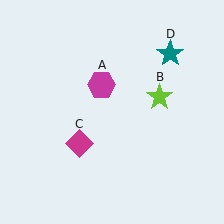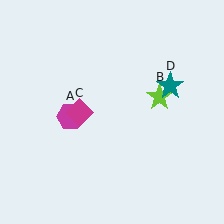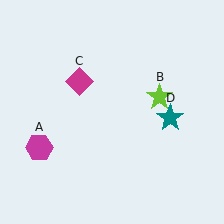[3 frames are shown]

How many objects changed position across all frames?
3 objects changed position: magenta hexagon (object A), magenta diamond (object C), teal star (object D).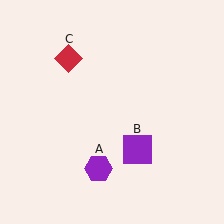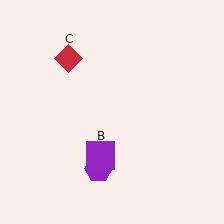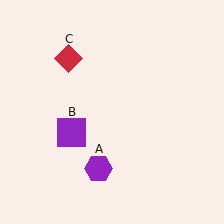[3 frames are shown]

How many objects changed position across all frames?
1 object changed position: purple square (object B).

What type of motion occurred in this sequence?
The purple square (object B) rotated clockwise around the center of the scene.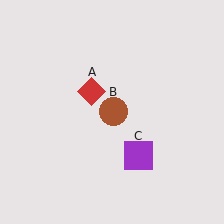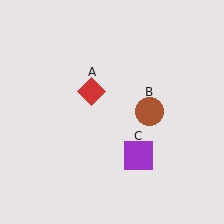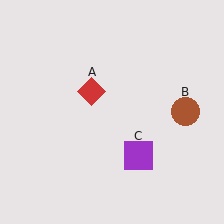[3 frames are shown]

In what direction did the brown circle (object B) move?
The brown circle (object B) moved right.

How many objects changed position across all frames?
1 object changed position: brown circle (object B).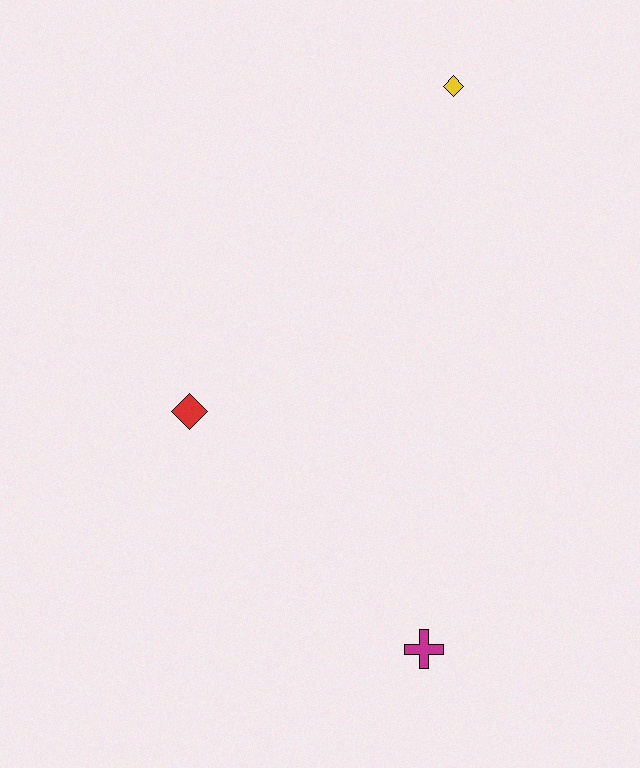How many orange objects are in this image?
There are no orange objects.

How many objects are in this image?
There are 3 objects.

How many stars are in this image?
There are no stars.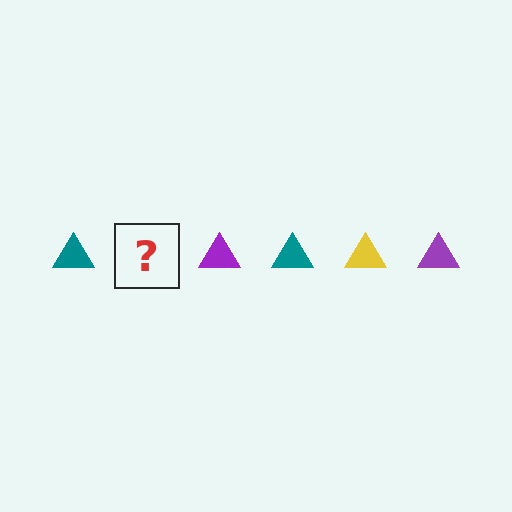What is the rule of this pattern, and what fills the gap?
The rule is that the pattern cycles through teal, yellow, purple triangles. The gap should be filled with a yellow triangle.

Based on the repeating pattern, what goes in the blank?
The blank should be a yellow triangle.